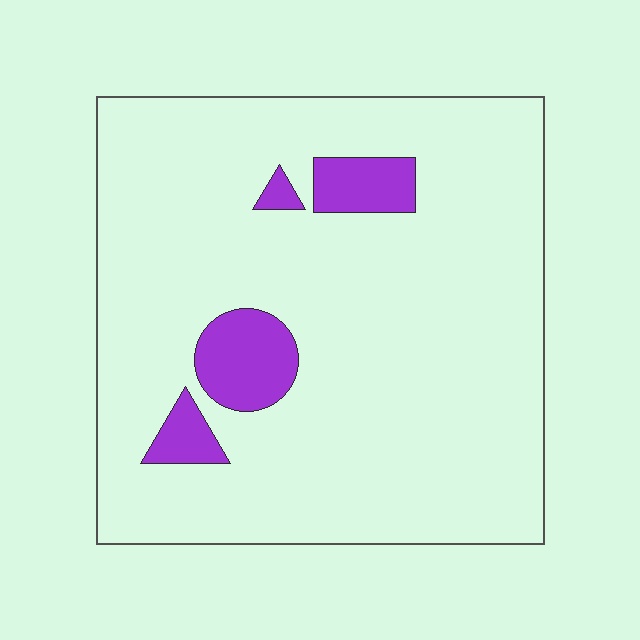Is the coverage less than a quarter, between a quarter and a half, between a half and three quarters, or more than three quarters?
Less than a quarter.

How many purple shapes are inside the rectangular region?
4.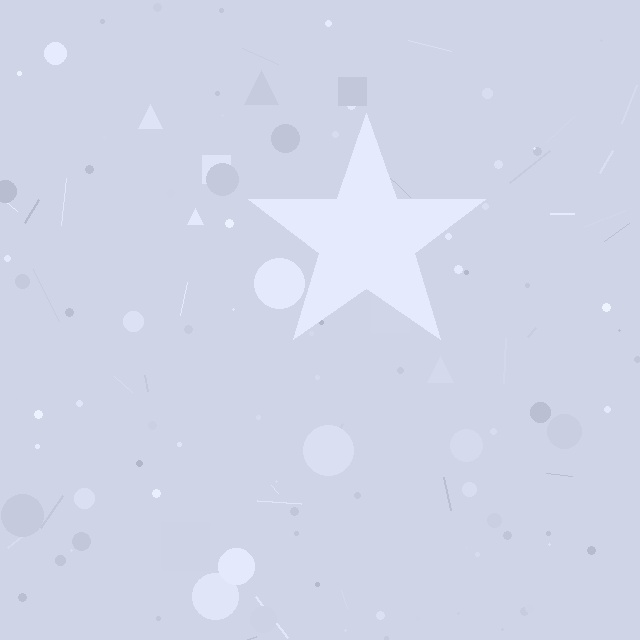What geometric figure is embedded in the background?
A star is embedded in the background.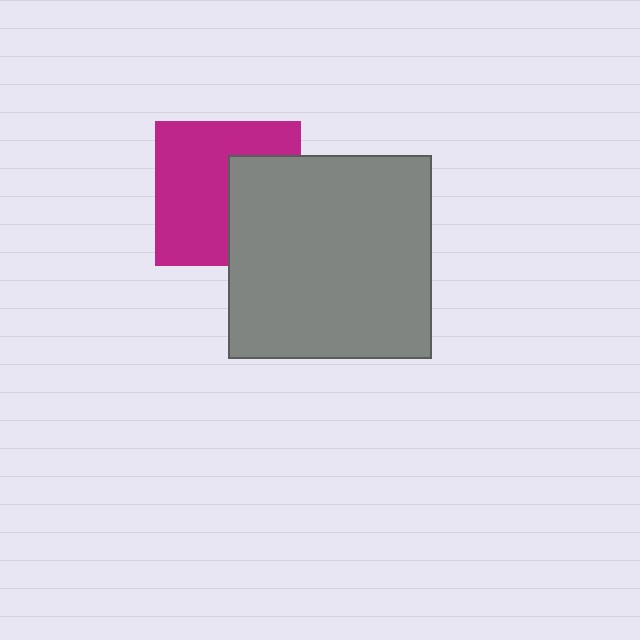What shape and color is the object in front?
The object in front is a gray square.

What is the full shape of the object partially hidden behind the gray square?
The partially hidden object is a magenta square.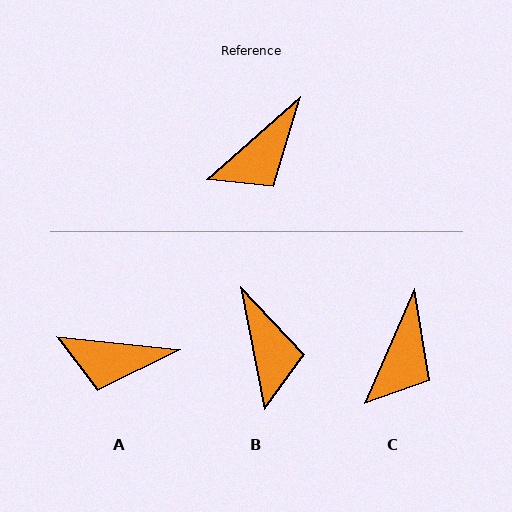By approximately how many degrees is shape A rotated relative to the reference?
Approximately 47 degrees clockwise.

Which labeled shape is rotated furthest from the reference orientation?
B, about 60 degrees away.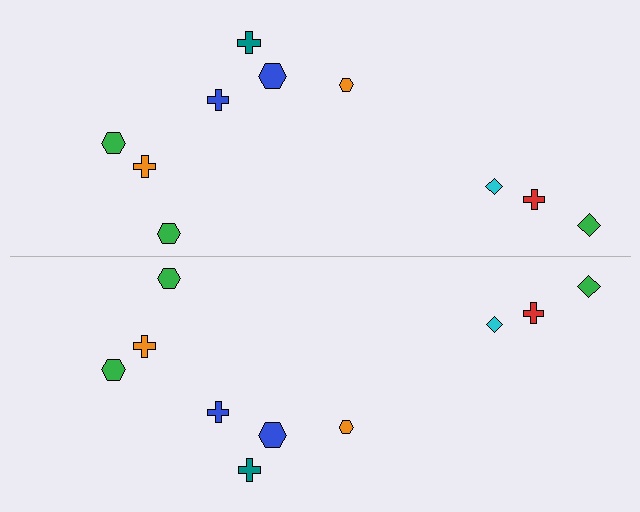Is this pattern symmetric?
Yes, this pattern has bilateral (reflection) symmetry.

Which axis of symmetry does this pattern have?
The pattern has a horizontal axis of symmetry running through the center of the image.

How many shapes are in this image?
There are 20 shapes in this image.